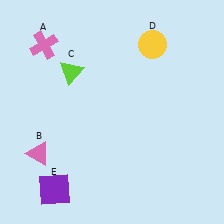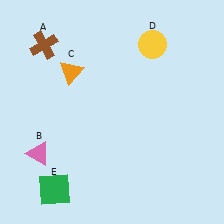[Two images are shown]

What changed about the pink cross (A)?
In Image 1, A is pink. In Image 2, it changed to brown.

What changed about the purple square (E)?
In Image 1, E is purple. In Image 2, it changed to green.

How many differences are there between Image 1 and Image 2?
There are 3 differences between the two images.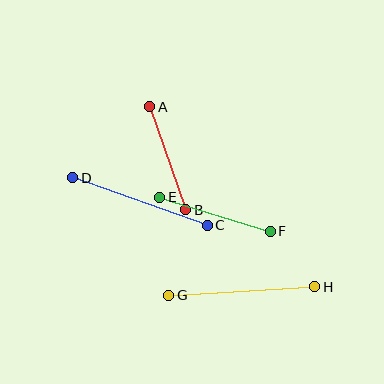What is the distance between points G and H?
The distance is approximately 146 pixels.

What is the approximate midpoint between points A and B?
The midpoint is at approximately (168, 158) pixels.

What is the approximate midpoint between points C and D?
The midpoint is at approximately (140, 202) pixels.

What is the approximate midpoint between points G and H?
The midpoint is at approximately (242, 291) pixels.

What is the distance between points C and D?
The distance is approximately 143 pixels.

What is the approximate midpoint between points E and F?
The midpoint is at approximately (215, 214) pixels.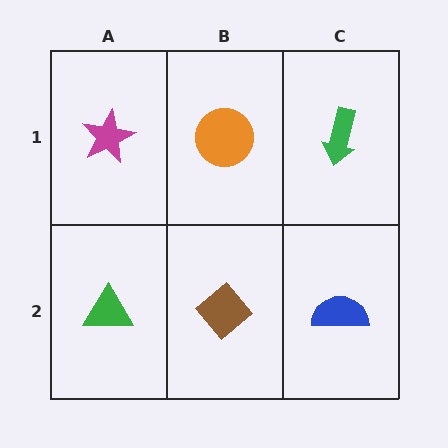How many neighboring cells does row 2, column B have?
3.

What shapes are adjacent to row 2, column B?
An orange circle (row 1, column B), a green triangle (row 2, column A), a blue semicircle (row 2, column C).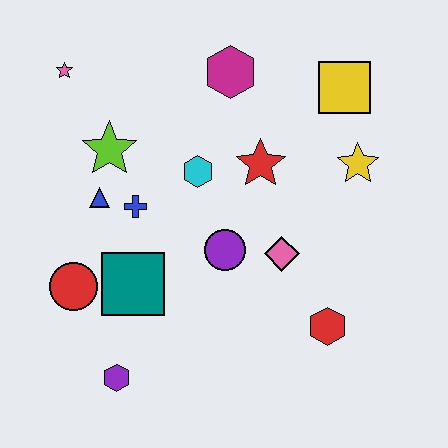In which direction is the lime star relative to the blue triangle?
The lime star is above the blue triangle.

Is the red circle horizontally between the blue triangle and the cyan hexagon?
No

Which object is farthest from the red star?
The purple hexagon is farthest from the red star.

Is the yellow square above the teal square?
Yes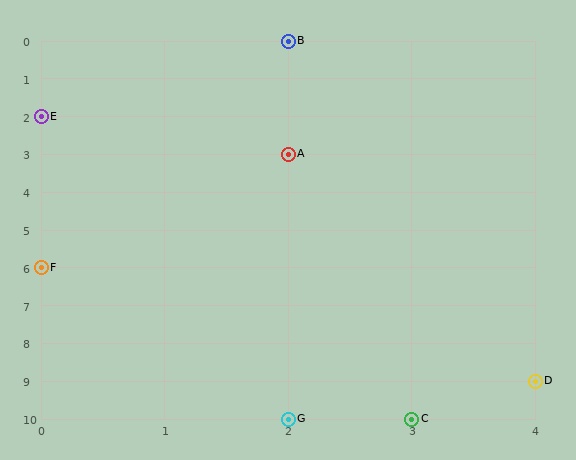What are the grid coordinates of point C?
Point C is at grid coordinates (3, 10).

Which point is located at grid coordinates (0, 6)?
Point F is at (0, 6).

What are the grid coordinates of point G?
Point G is at grid coordinates (2, 10).